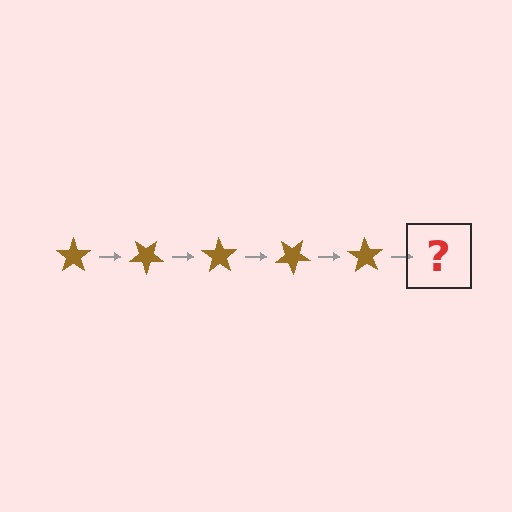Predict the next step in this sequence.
The next step is a brown star rotated 175 degrees.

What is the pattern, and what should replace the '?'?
The pattern is that the star rotates 35 degrees each step. The '?' should be a brown star rotated 175 degrees.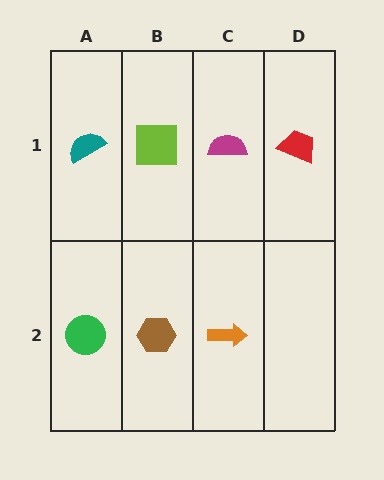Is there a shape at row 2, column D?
No, that cell is empty.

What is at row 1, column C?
A magenta semicircle.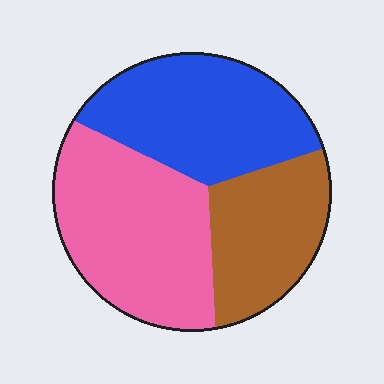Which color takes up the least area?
Brown, at roughly 25%.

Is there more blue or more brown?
Blue.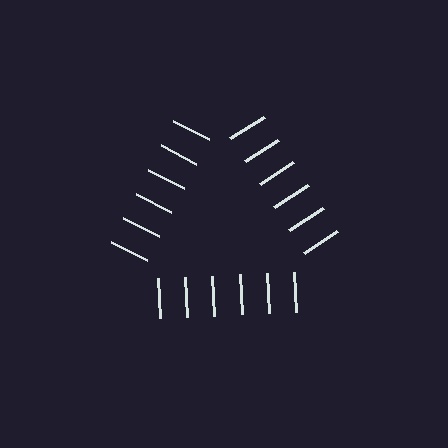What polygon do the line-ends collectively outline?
An illusory triangle — the line segments terminate on its edges but no continuous stroke is drawn.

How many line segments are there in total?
18 — 6 along each of the 3 edges.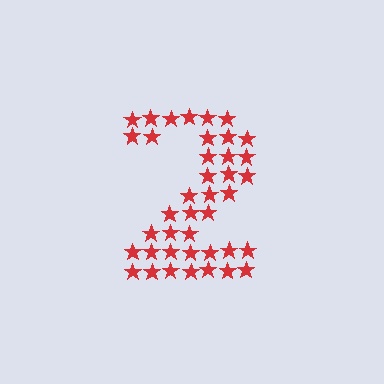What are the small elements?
The small elements are stars.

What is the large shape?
The large shape is the digit 2.